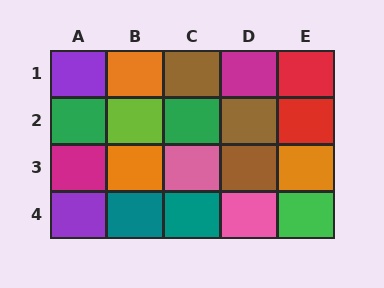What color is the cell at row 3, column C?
Pink.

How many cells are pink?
2 cells are pink.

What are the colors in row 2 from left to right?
Green, lime, green, brown, red.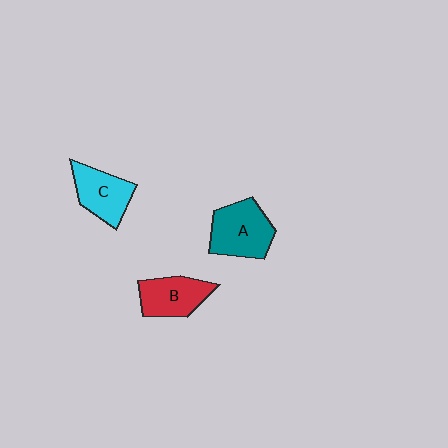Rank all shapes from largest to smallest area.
From largest to smallest: A (teal), C (cyan), B (red).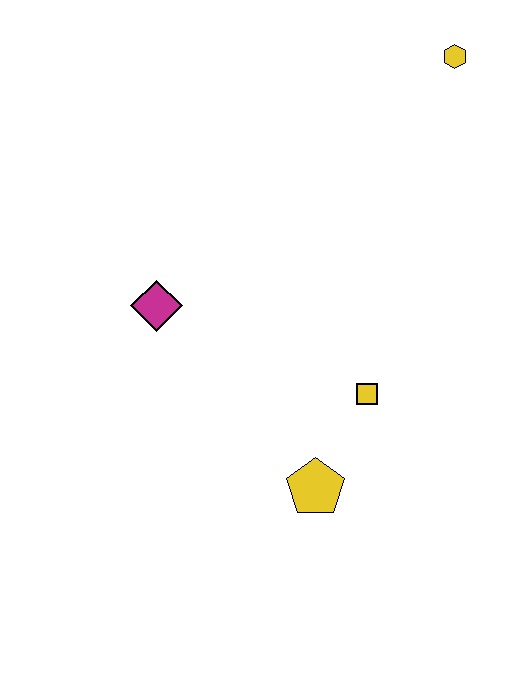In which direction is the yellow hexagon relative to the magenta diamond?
The yellow hexagon is to the right of the magenta diamond.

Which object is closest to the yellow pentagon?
The yellow square is closest to the yellow pentagon.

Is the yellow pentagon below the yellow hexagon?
Yes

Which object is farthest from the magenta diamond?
The yellow hexagon is farthest from the magenta diamond.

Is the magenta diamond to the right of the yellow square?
No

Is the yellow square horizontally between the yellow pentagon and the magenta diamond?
No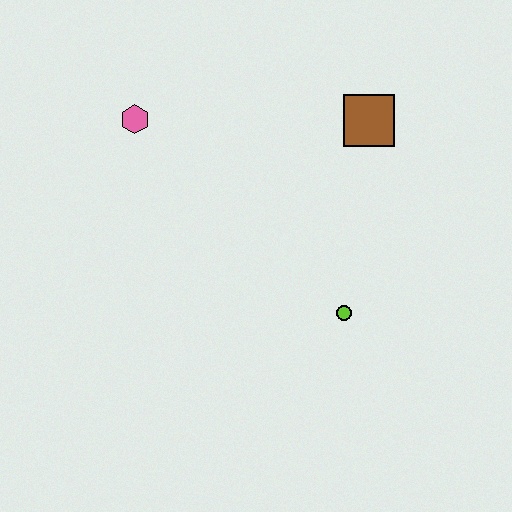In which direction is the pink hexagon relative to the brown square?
The pink hexagon is to the left of the brown square.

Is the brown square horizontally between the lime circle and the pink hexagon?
No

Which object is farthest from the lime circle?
The pink hexagon is farthest from the lime circle.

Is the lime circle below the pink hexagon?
Yes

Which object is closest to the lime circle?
The brown square is closest to the lime circle.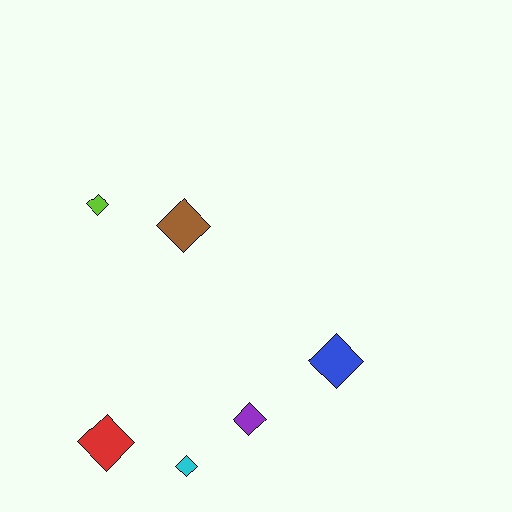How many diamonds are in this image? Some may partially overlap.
There are 6 diamonds.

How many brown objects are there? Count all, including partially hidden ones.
There is 1 brown object.